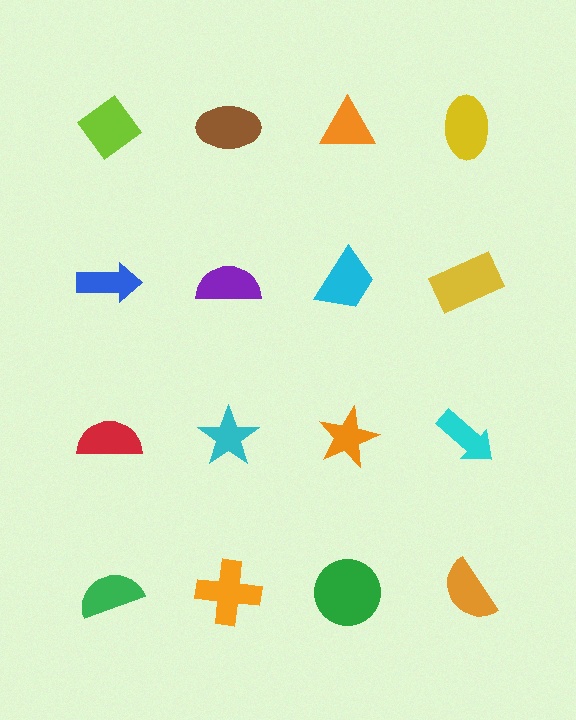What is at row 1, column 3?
An orange triangle.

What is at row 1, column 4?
A yellow ellipse.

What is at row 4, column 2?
An orange cross.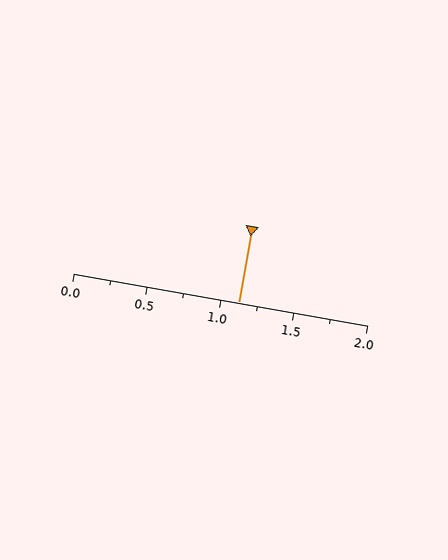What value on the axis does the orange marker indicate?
The marker indicates approximately 1.12.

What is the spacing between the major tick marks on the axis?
The major ticks are spaced 0.5 apart.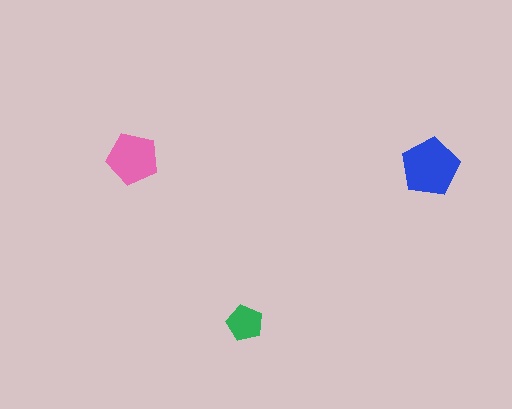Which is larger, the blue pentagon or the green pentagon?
The blue one.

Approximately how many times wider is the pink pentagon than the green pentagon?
About 1.5 times wider.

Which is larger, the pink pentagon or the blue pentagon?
The blue one.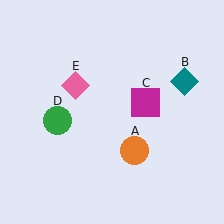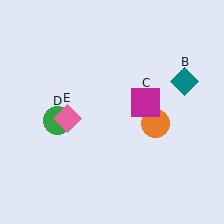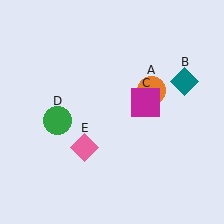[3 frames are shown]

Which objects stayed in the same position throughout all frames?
Teal diamond (object B) and magenta square (object C) and green circle (object D) remained stationary.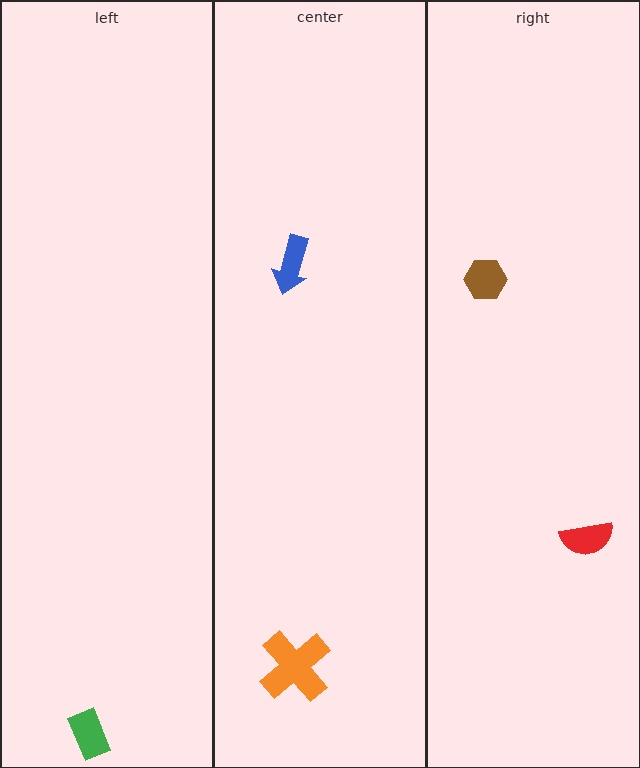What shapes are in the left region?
The green rectangle.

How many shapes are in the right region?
2.